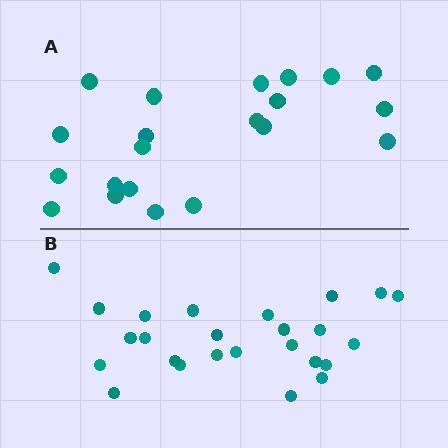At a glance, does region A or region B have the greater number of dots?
Region B (the bottom region) has more dots.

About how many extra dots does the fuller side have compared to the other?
Region B has about 4 more dots than region A.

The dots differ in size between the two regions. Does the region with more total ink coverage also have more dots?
No. Region A has more total ink coverage because its dots are larger, but region B actually contains more individual dots. Total area can be misleading — the number of items is what matters here.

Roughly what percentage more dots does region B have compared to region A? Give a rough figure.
About 20% more.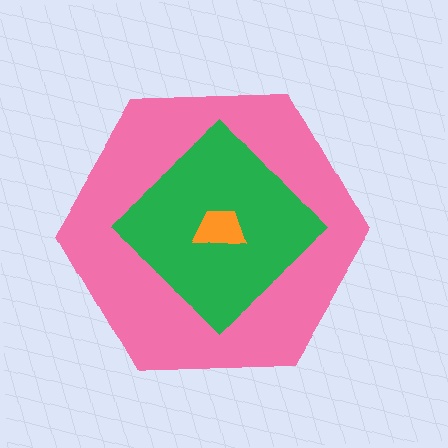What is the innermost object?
The orange trapezoid.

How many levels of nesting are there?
3.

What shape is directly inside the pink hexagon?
The green diamond.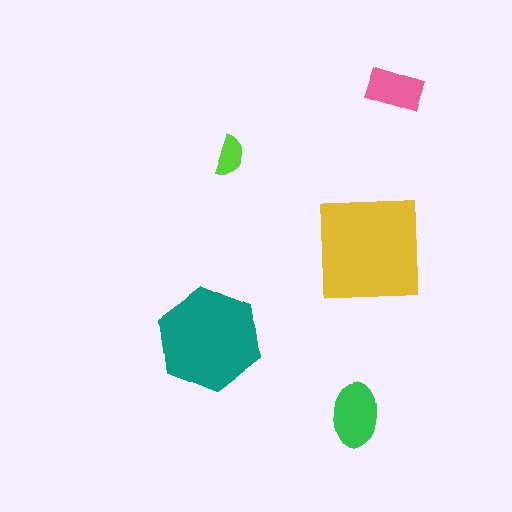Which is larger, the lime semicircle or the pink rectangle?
The pink rectangle.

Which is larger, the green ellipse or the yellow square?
The yellow square.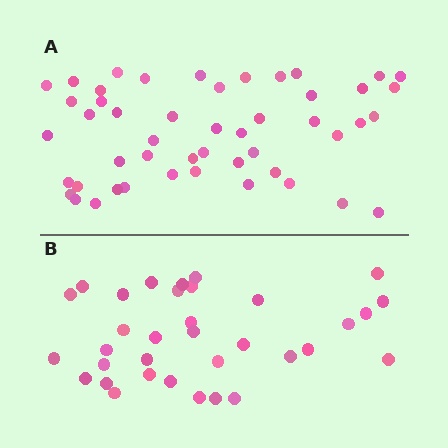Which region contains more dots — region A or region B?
Region A (the top region) has more dots.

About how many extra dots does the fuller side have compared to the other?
Region A has approximately 15 more dots than region B.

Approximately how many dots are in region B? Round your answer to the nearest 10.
About 30 dots. (The exact count is 34, which rounds to 30.)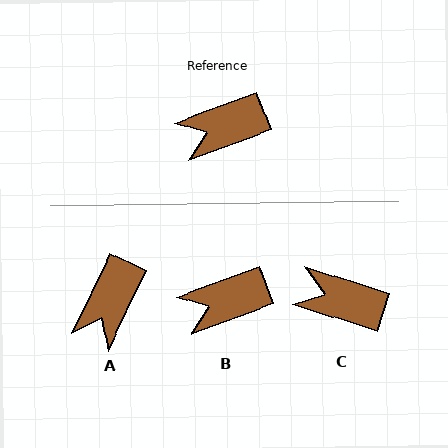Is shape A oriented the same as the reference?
No, it is off by about 44 degrees.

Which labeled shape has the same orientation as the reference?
B.